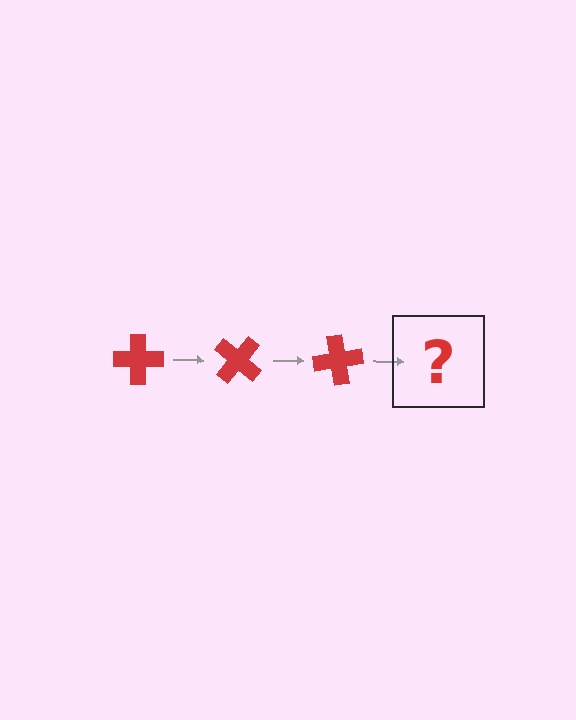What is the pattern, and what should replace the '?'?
The pattern is that the cross rotates 40 degrees each step. The '?' should be a red cross rotated 120 degrees.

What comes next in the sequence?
The next element should be a red cross rotated 120 degrees.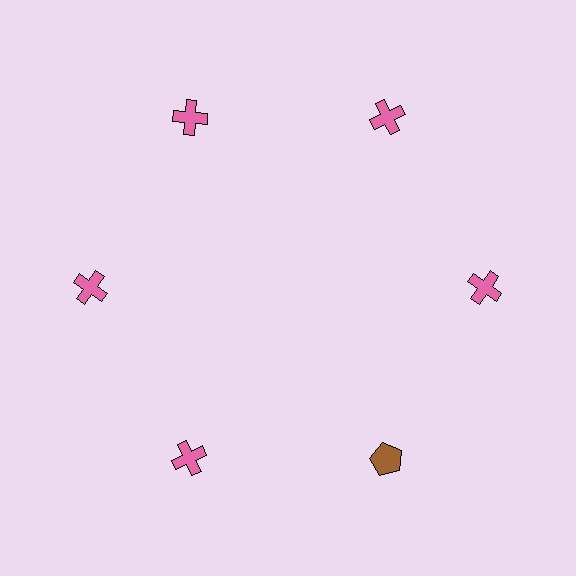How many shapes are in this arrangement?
There are 6 shapes arranged in a ring pattern.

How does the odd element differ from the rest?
It differs in both color (brown instead of pink) and shape (pentagon instead of cross).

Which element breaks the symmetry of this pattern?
The brown pentagon at roughly the 5 o'clock position breaks the symmetry. All other shapes are pink crosses.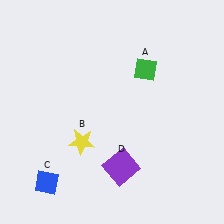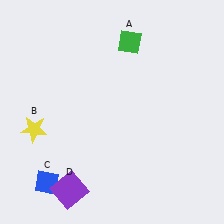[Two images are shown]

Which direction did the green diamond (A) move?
The green diamond (A) moved up.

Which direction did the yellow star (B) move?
The yellow star (B) moved left.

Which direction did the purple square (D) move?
The purple square (D) moved left.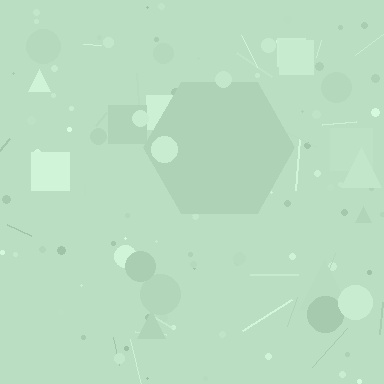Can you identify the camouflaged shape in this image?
The camouflaged shape is a hexagon.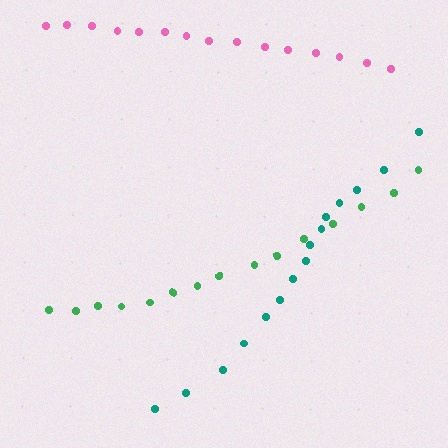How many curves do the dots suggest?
There are 3 distinct paths.